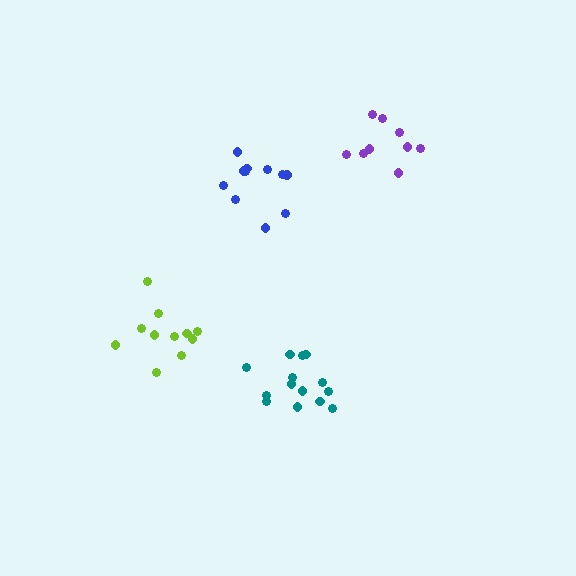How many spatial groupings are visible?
There are 4 spatial groupings.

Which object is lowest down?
The teal cluster is bottommost.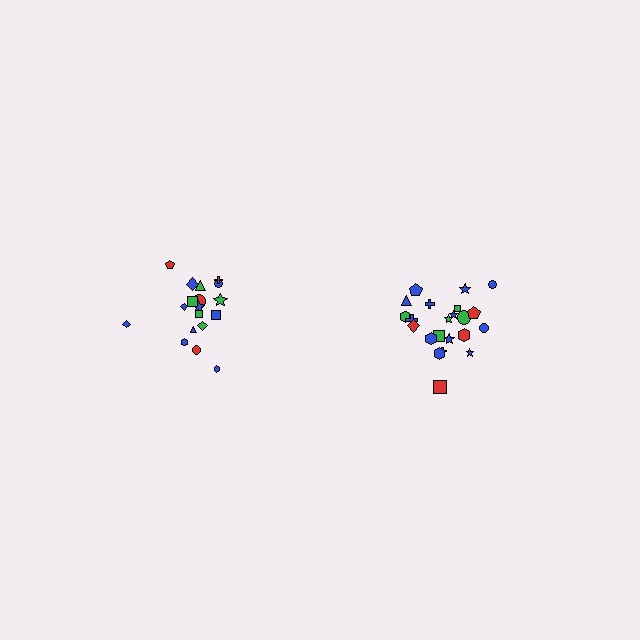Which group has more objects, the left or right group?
The right group.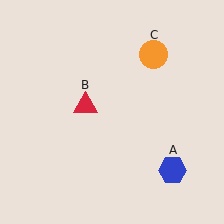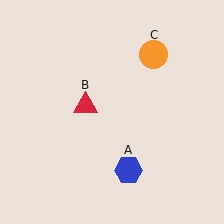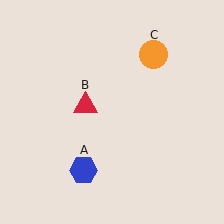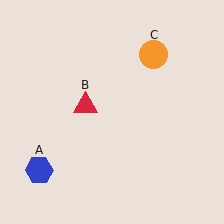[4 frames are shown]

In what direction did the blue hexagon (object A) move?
The blue hexagon (object A) moved left.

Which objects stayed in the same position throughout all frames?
Red triangle (object B) and orange circle (object C) remained stationary.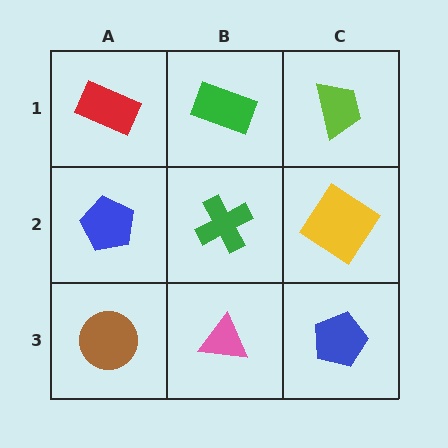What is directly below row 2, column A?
A brown circle.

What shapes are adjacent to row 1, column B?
A green cross (row 2, column B), a red rectangle (row 1, column A), a lime trapezoid (row 1, column C).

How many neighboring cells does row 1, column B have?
3.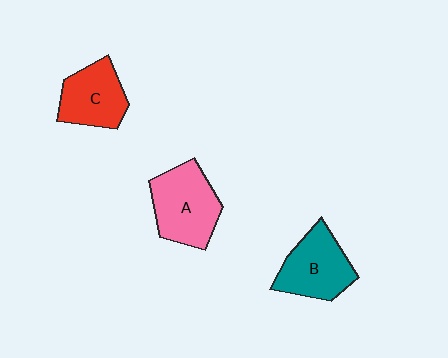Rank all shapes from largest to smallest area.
From largest to smallest: A (pink), B (teal), C (red).